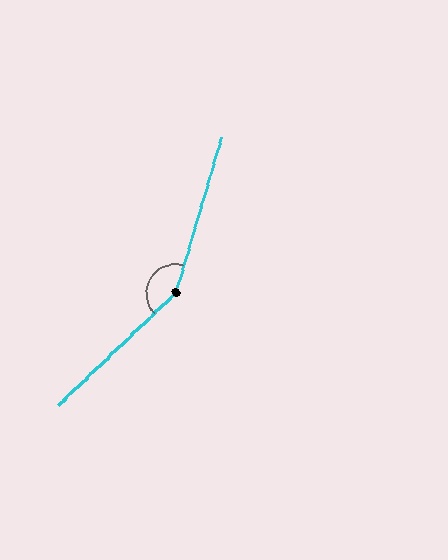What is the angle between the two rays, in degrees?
Approximately 150 degrees.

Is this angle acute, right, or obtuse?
It is obtuse.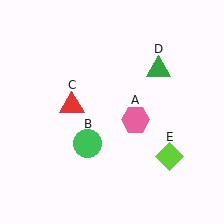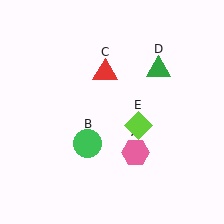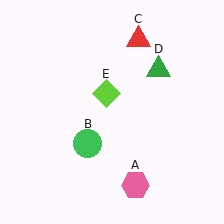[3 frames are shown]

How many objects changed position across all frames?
3 objects changed position: pink hexagon (object A), red triangle (object C), lime diamond (object E).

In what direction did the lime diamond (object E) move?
The lime diamond (object E) moved up and to the left.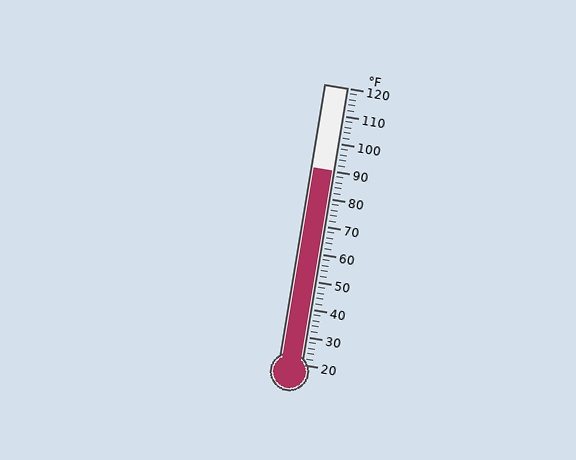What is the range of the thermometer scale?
The thermometer scale ranges from 20°F to 120°F.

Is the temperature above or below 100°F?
The temperature is below 100°F.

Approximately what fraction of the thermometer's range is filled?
The thermometer is filled to approximately 70% of its range.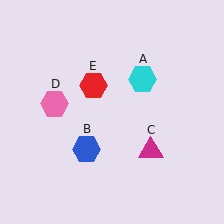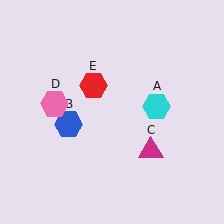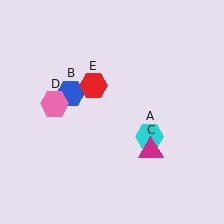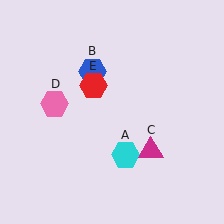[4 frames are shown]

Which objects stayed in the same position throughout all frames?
Magenta triangle (object C) and pink hexagon (object D) and red hexagon (object E) remained stationary.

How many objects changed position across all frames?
2 objects changed position: cyan hexagon (object A), blue hexagon (object B).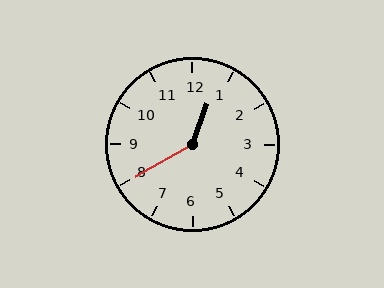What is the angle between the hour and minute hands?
Approximately 140 degrees.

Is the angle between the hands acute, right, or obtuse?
It is obtuse.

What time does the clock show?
12:40.